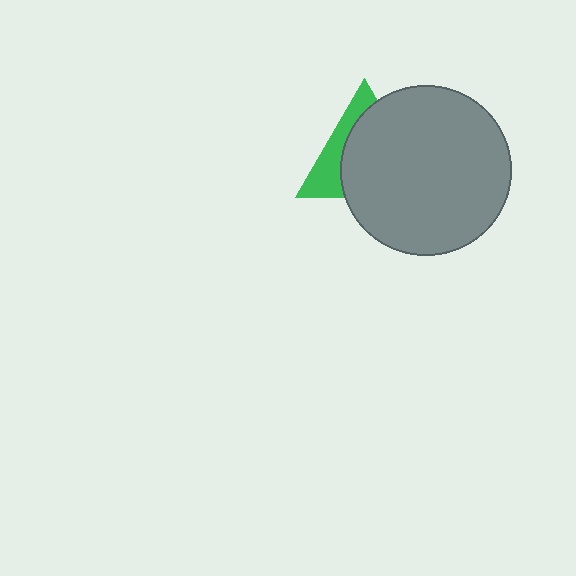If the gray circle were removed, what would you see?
You would see the complete green triangle.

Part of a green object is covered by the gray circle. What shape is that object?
It is a triangle.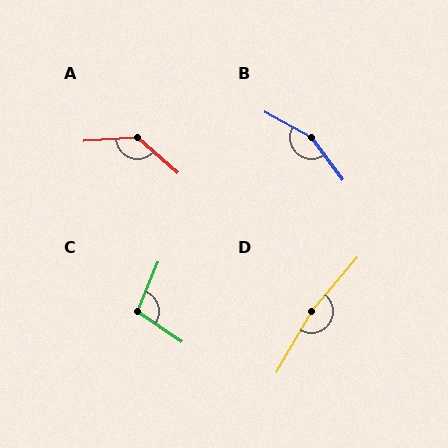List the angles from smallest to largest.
C (102°), A (135°), B (155°), D (170°).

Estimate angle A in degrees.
Approximately 135 degrees.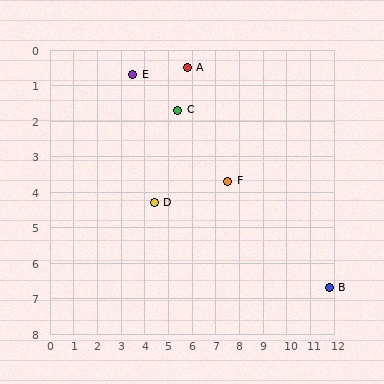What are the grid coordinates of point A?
Point A is at approximately (5.8, 0.5).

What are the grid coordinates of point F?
Point F is at approximately (7.5, 3.7).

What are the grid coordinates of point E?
Point E is at approximately (3.5, 0.7).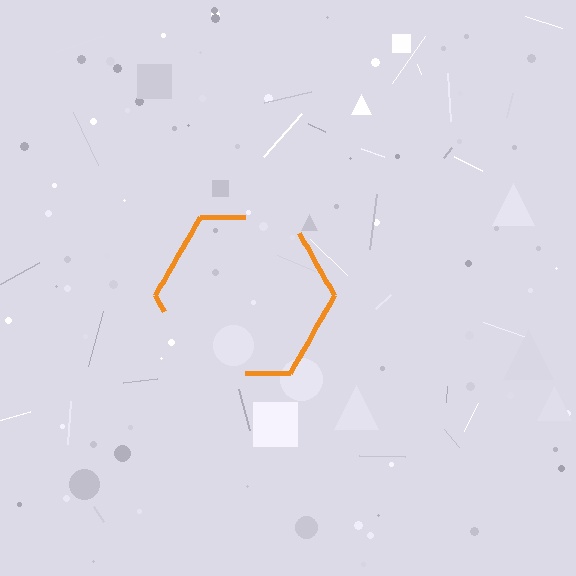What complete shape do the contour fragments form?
The contour fragments form a hexagon.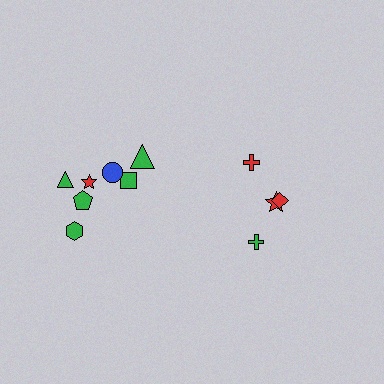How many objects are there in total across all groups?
There are 11 objects.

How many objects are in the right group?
There are 4 objects.